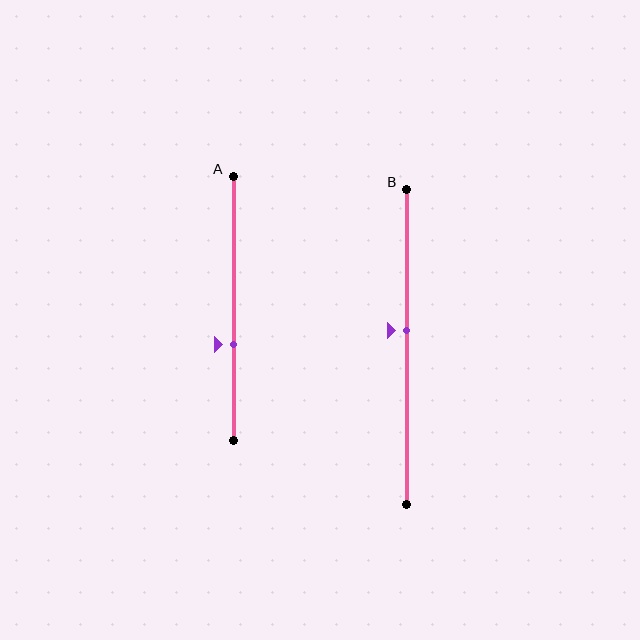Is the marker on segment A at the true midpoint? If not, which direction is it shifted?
No, the marker on segment A is shifted downward by about 14% of the segment length.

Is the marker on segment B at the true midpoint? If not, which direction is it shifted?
No, the marker on segment B is shifted upward by about 5% of the segment length.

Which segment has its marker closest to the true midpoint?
Segment B has its marker closest to the true midpoint.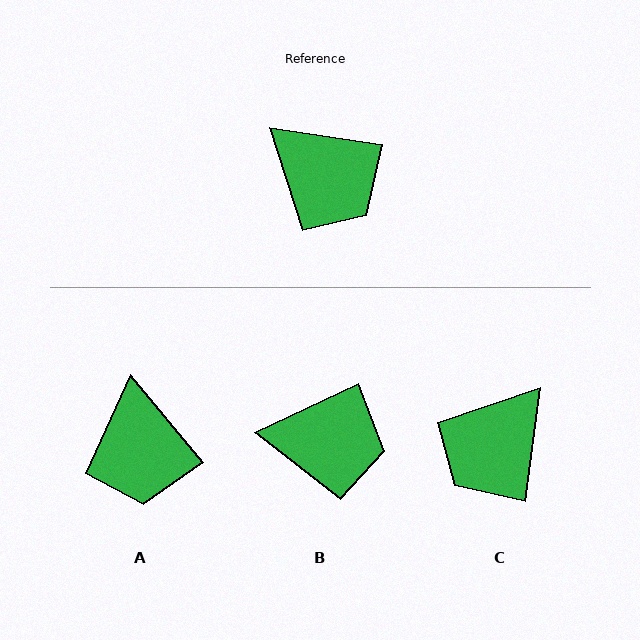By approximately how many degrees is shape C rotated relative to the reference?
Approximately 89 degrees clockwise.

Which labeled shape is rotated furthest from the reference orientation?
C, about 89 degrees away.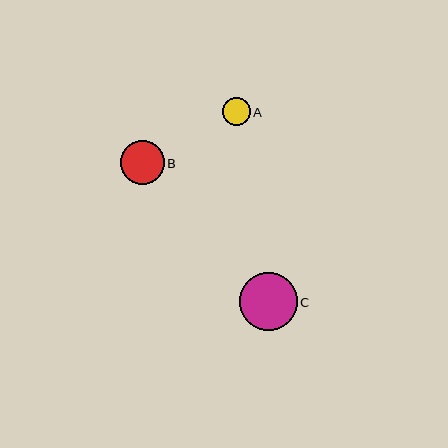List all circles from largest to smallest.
From largest to smallest: C, B, A.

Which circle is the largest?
Circle C is the largest with a size of approximately 58 pixels.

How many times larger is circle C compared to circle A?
Circle C is approximately 2.1 times the size of circle A.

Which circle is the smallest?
Circle A is the smallest with a size of approximately 28 pixels.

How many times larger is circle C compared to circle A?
Circle C is approximately 2.1 times the size of circle A.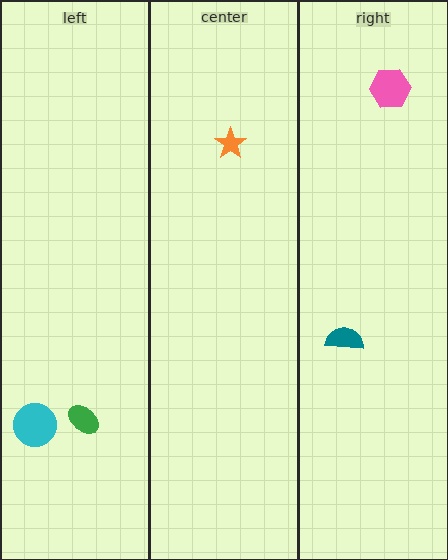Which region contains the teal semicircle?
The right region.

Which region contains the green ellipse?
The left region.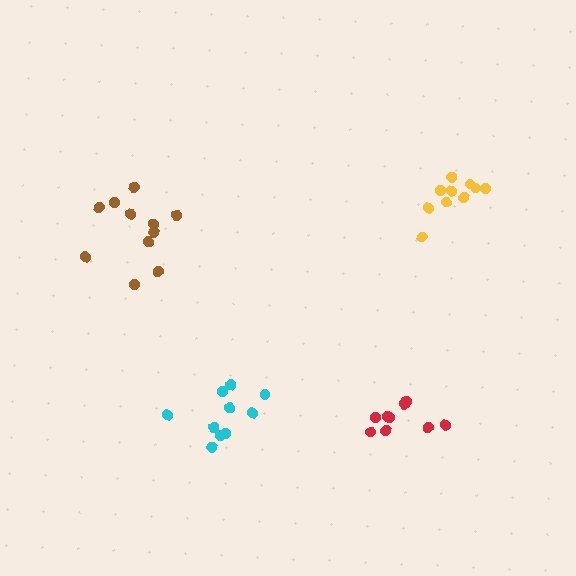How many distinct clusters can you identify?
There are 4 distinct clusters.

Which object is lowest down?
The red cluster is bottommost.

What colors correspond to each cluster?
The clusters are colored: red, cyan, yellow, brown.